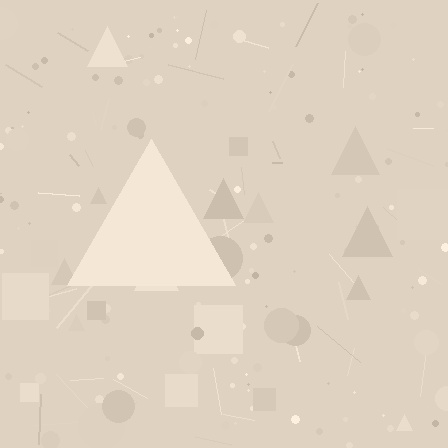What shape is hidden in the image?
A triangle is hidden in the image.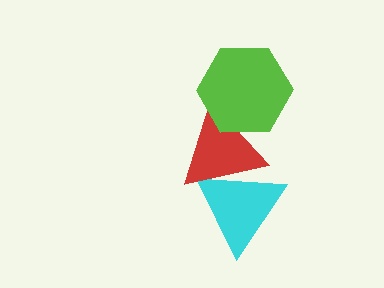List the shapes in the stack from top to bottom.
From top to bottom: the lime hexagon, the red triangle, the cyan triangle.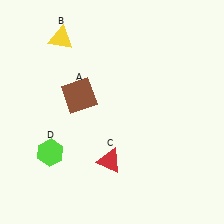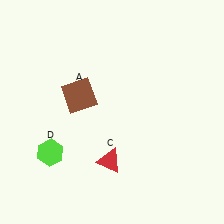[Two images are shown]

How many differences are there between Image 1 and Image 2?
There is 1 difference between the two images.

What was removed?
The yellow triangle (B) was removed in Image 2.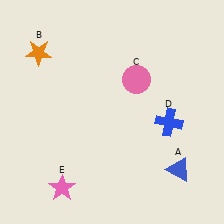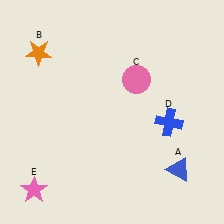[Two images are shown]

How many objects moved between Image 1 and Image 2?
1 object moved between the two images.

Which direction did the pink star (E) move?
The pink star (E) moved left.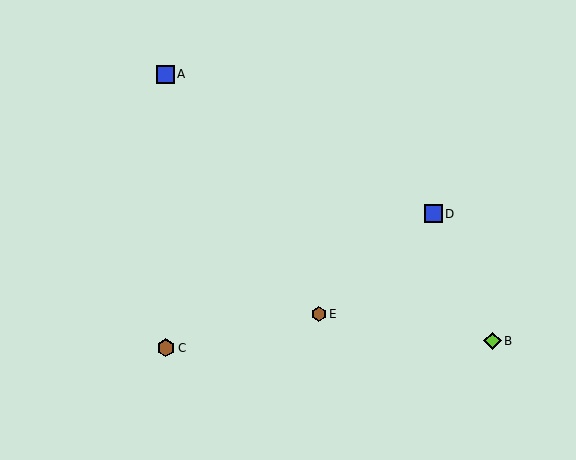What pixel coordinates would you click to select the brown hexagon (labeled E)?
Click at (319, 314) to select the brown hexagon E.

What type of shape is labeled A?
Shape A is a blue square.